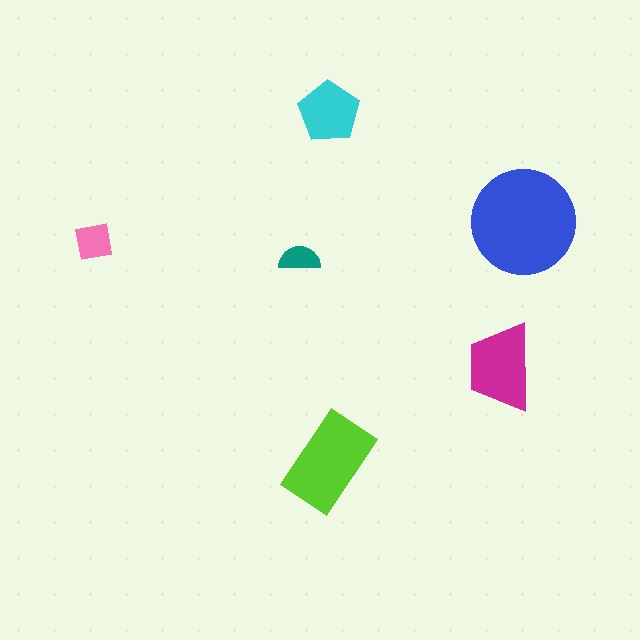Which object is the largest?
The blue circle.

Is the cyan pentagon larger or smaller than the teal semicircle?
Larger.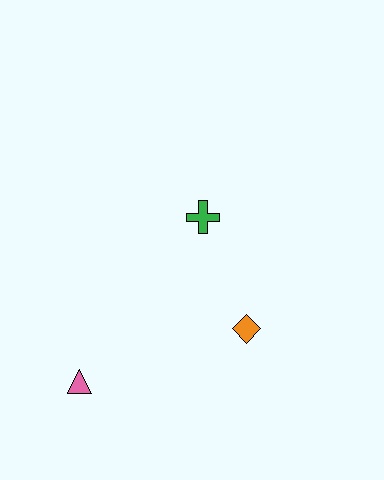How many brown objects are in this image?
There are no brown objects.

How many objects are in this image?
There are 3 objects.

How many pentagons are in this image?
There are no pentagons.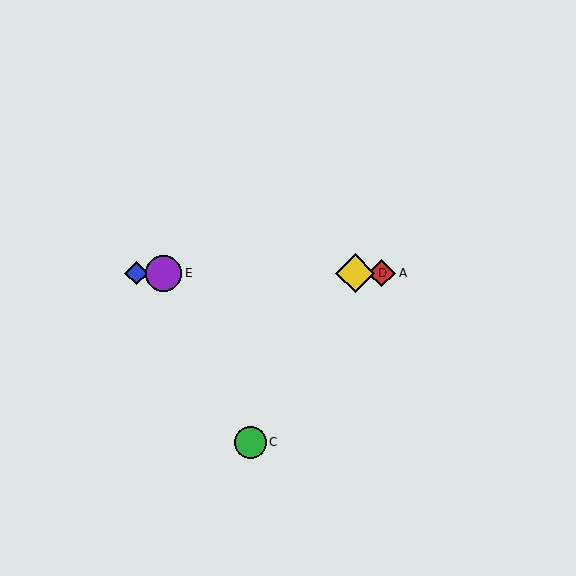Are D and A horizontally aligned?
Yes, both are at y≈273.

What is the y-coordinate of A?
Object A is at y≈273.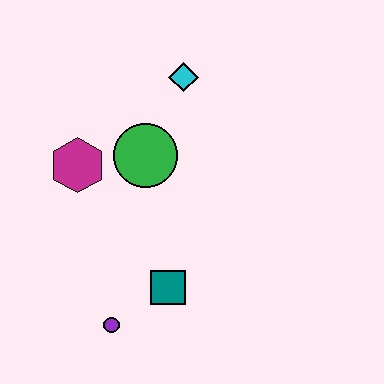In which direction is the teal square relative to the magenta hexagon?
The teal square is below the magenta hexagon.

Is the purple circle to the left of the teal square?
Yes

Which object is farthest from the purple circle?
The cyan diamond is farthest from the purple circle.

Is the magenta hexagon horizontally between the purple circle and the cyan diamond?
No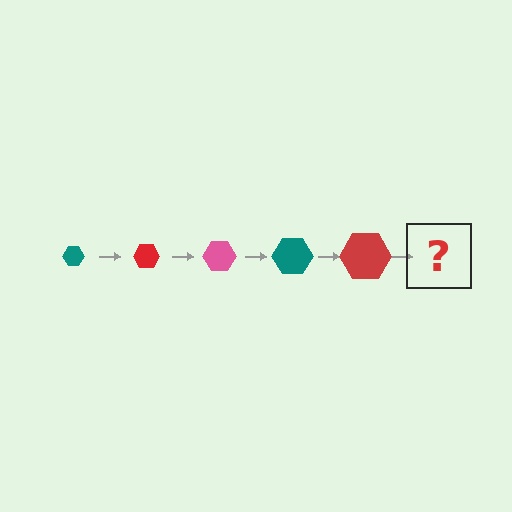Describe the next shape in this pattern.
It should be a pink hexagon, larger than the previous one.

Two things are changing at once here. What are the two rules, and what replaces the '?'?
The two rules are that the hexagon grows larger each step and the color cycles through teal, red, and pink. The '?' should be a pink hexagon, larger than the previous one.